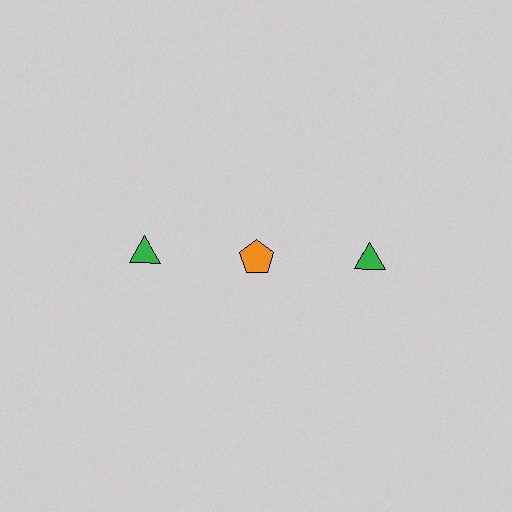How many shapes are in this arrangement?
There are 3 shapes arranged in a grid pattern.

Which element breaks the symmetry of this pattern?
The orange pentagon in the top row, second from left column breaks the symmetry. All other shapes are green triangles.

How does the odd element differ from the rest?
It differs in both color (orange instead of green) and shape (pentagon instead of triangle).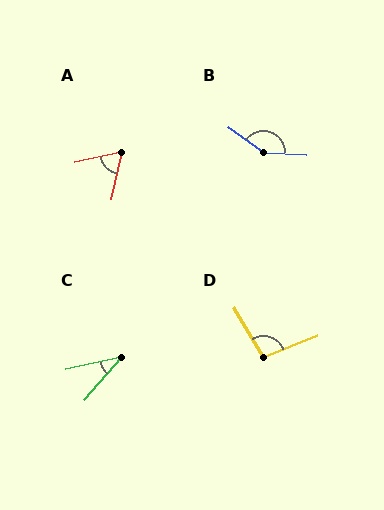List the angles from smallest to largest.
C (37°), A (65°), D (99°), B (146°).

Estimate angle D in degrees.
Approximately 99 degrees.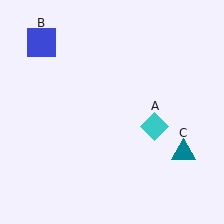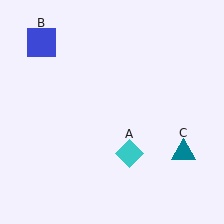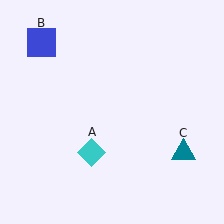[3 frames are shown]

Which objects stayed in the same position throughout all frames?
Blue square (object B) and teal triangle (object C) remained stationary.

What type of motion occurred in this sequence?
The cyan diamond (object A) rotated clockwise around the center of the scene.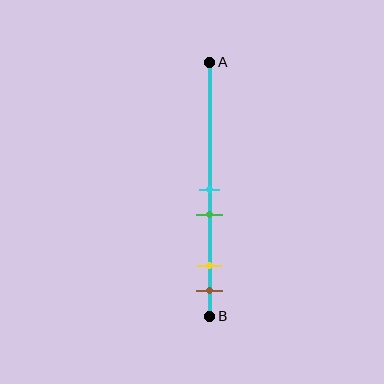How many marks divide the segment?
There are 4 marks dividing the segment.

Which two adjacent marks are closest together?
The cyan and green marks are the closest adjacent pair.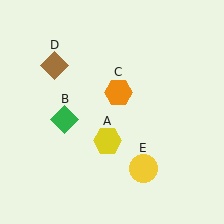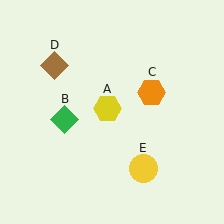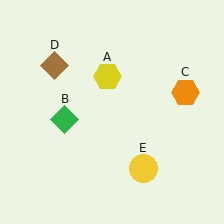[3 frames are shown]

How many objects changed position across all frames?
2 objects changed position: yellow hexagon (object A), orange hexagon (object C).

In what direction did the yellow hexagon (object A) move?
The yellow hexagon (object A) moved up.